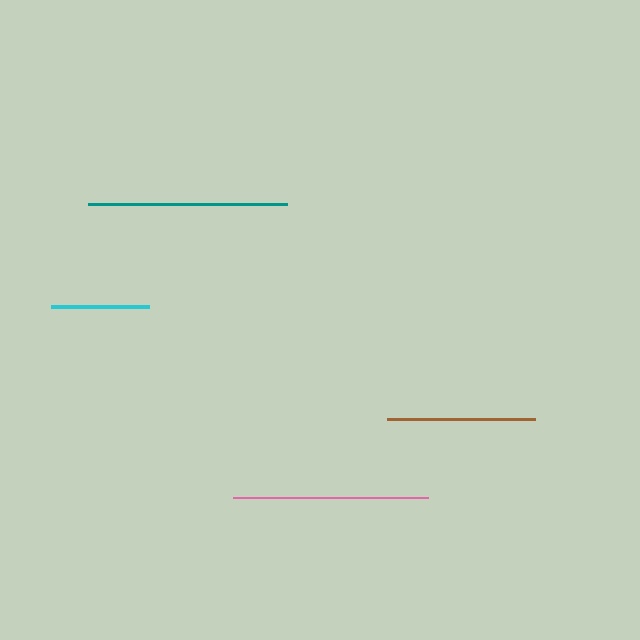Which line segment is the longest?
The teal line is the longest at approximately 198 pixels.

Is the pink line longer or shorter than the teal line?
The teal line is longer than the pink line.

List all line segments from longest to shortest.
From longest to shortest: teal, pink, brown, cyan.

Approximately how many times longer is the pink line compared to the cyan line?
The pink line is approximately 2.0 times the length of the cyan line.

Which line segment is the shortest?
The cyan line is the shortest at approximately 98 pixels.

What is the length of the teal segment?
The teal segment is approximately 198 pixels long.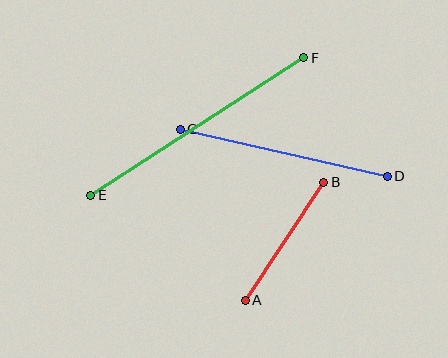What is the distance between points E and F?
The distance is approximately 254 pixels.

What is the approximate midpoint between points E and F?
The midpoint is at approximately (197, 127) pixels.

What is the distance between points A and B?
The distance is approximately 141 pixels.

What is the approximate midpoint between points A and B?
The midpoint is at approximately (285, 241) pixels.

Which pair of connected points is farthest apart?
Points E and F are farthest apart.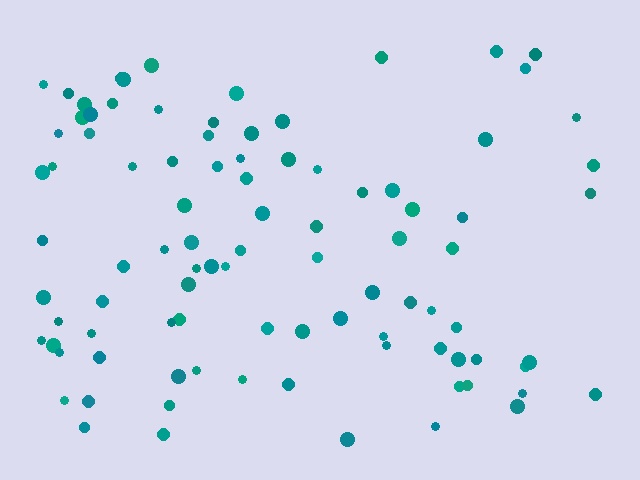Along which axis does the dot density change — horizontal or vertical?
Horizontal.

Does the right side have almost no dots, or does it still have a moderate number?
Still a moderate number, just noticeably fewer than the left.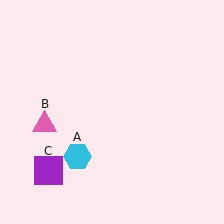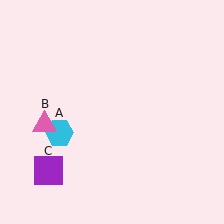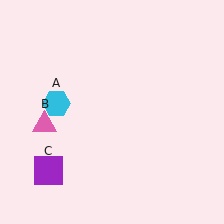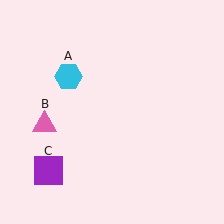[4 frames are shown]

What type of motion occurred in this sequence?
The cyan hexagon (object A) rotated clockwise around the center of the scene.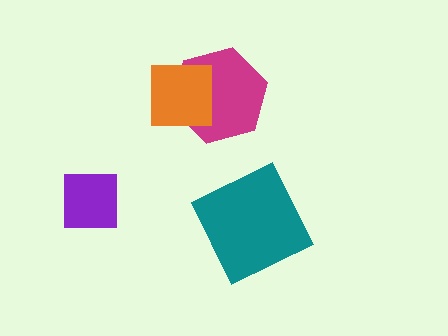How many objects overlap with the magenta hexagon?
1 object overlaps with the magenta hexagon.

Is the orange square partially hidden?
No, no other shape covers it.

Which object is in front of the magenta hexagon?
The orange square is in front of the magenta hexagon.